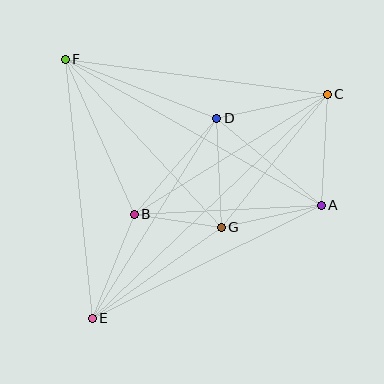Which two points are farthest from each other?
Points C and E are farthest from each other.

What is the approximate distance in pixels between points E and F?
The distance between E and F is approximately 260 pixels.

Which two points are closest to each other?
Points B and G are closest to each other.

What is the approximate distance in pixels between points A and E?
The distance between A and E is approximately 256 pixels.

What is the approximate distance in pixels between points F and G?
The distance between F and G is approximately 229 pixels.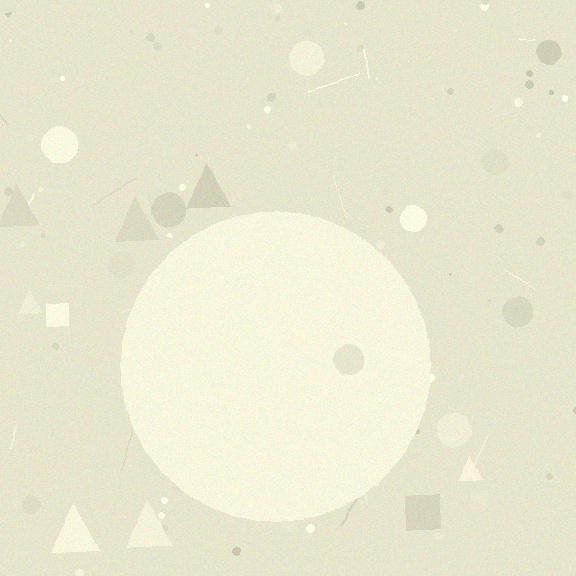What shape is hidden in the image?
A circle is hidden in the image.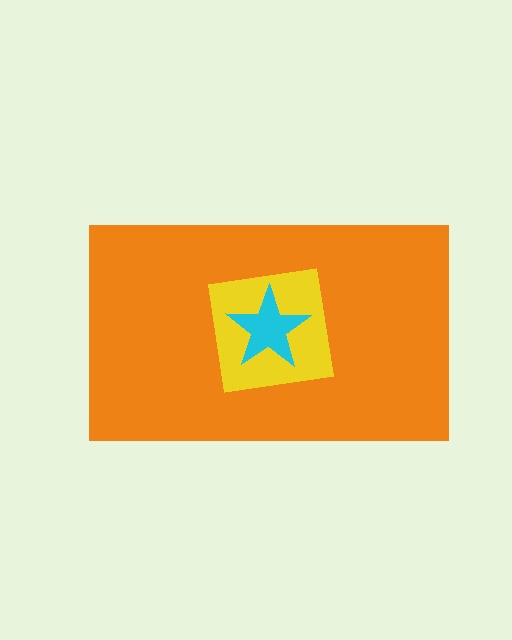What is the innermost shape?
The cyan star.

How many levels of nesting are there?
3.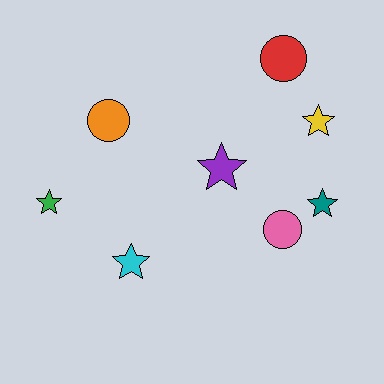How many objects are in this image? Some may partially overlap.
There are 8 objects.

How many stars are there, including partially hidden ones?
There are 5 stars.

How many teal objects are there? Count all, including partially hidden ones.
There is 1 teal object.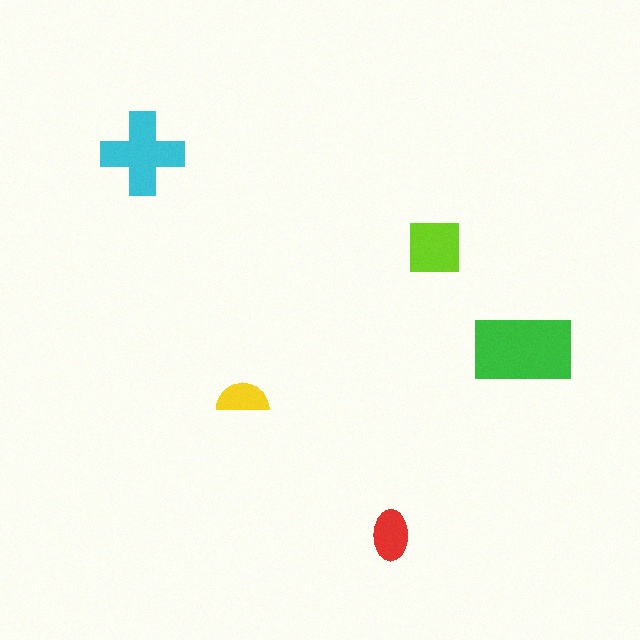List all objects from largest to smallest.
The green rectangle, the cyan cross, the lime square, the red ellipse, the yellow semicircle.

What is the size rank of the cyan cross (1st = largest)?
2nd.